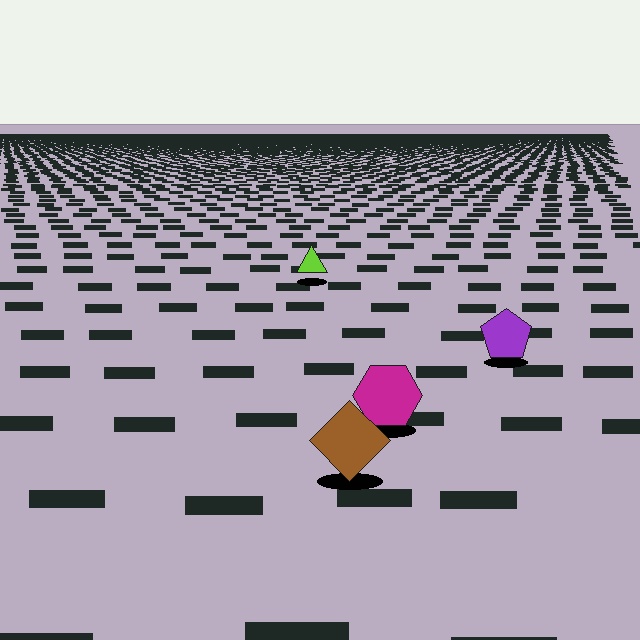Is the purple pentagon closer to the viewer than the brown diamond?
No. The brown diamond is closer — you can tell from the texture gradient: the ground texture is coarser near it.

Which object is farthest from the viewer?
The lime triangle is farthest from the viewer. It appears smaller and the ground texture around it is denser.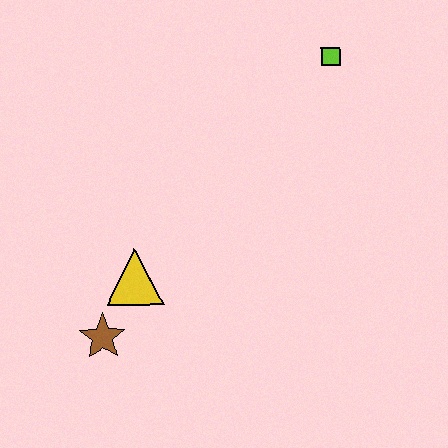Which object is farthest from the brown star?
The lime square is farthest from the brown star.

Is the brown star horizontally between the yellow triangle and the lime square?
No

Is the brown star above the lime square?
No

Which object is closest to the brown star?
The yellow triangle is closest to the brown star.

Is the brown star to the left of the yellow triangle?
Yes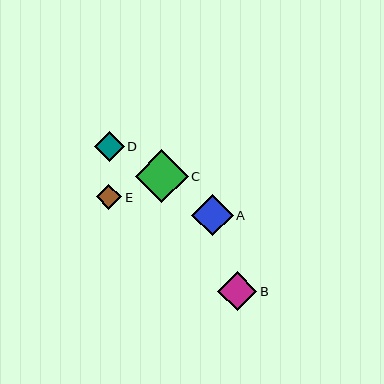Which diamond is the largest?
Diamond C is the largest with a size of approximately 53 pixels.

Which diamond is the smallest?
Diamond E is the smallest with a size of approximately 26 pixels.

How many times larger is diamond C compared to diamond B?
Diamond C is approximately 1.4 times the size of diamond B.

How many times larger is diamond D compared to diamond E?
Diamond D is approximately 1.2 times the size of diamond E.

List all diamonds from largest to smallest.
From largest to smallest: C, A, B, D, E.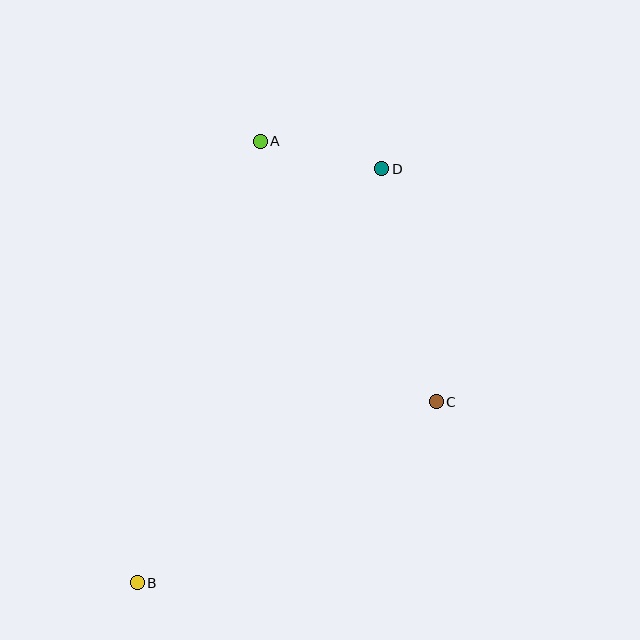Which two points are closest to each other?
Points A and D are closest to each other.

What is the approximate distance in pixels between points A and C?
The distance between A and C is approximately 315 pixels.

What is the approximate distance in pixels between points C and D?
The distance between C and D is approximately 239 pixels.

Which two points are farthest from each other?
Points B and D are farthest from each other.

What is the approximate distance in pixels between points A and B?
The distance between A and B is approximately 458 pixels.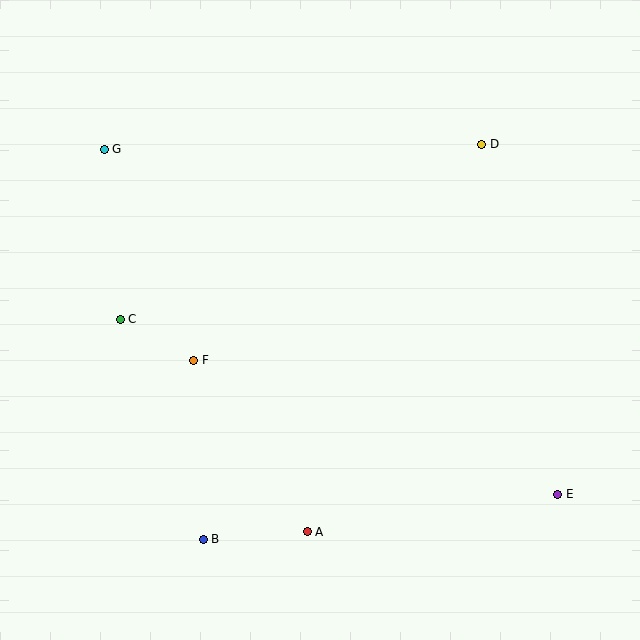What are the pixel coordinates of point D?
Point D is at (482, 144).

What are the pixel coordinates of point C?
Point C is at (120, 319).